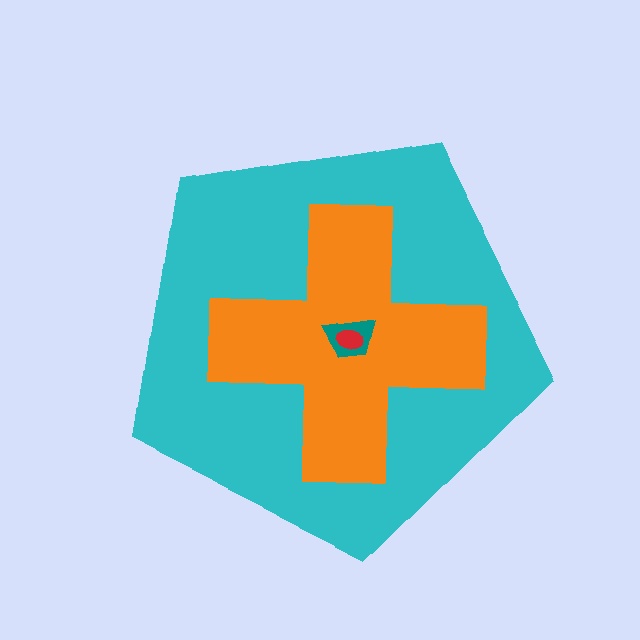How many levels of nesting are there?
4.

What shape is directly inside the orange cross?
The teal trapezoid.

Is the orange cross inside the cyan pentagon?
Yes.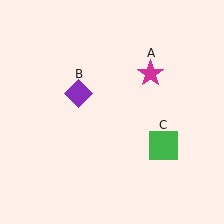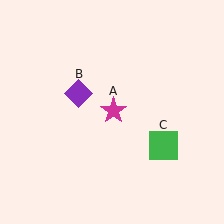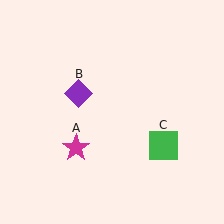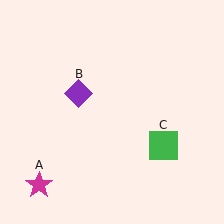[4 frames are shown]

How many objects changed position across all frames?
1 object changed position: magenta star (object A).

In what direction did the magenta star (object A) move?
The magenta star (object A) moved down and to the left.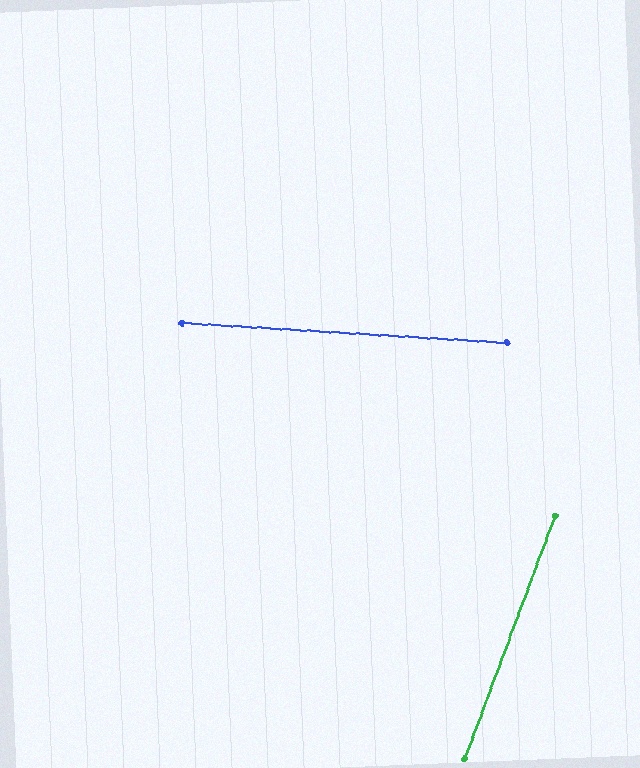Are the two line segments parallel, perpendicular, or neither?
Neither parallel nor perpendicular — they differ by about 73°.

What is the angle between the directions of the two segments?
Approximately 73 degrees.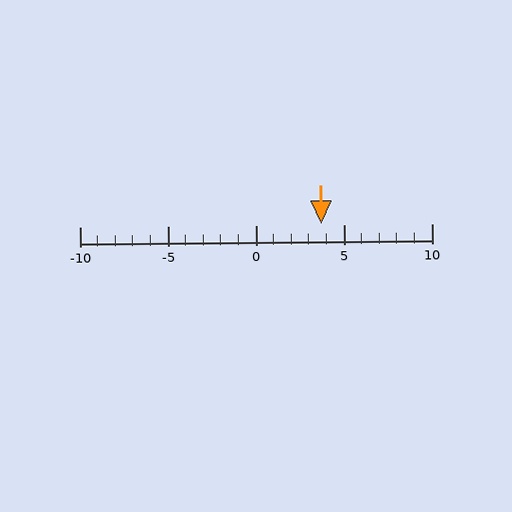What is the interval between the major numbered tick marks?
The major tick marks are spaced 5 units apart.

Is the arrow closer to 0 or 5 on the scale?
The arrow is closer to 5.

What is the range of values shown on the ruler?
The ruler shows values from -10 to 10.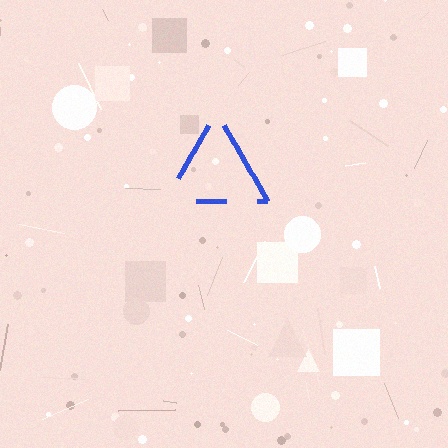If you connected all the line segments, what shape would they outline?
They would outline a triangle.